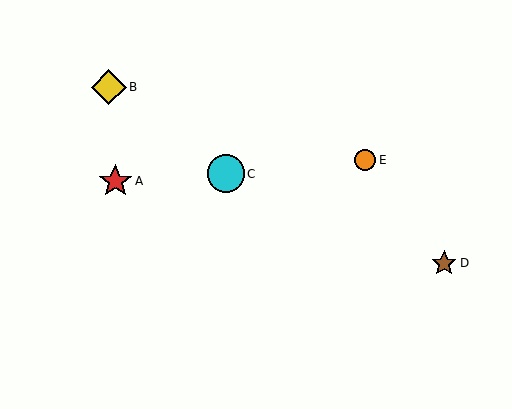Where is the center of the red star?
The center of the red star is at (115, 181).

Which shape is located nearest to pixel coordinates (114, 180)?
The red star (labeled A) at (115, 181) is nearest to that location.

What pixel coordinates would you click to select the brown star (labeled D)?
Click at (444, 263) to select the brown star D.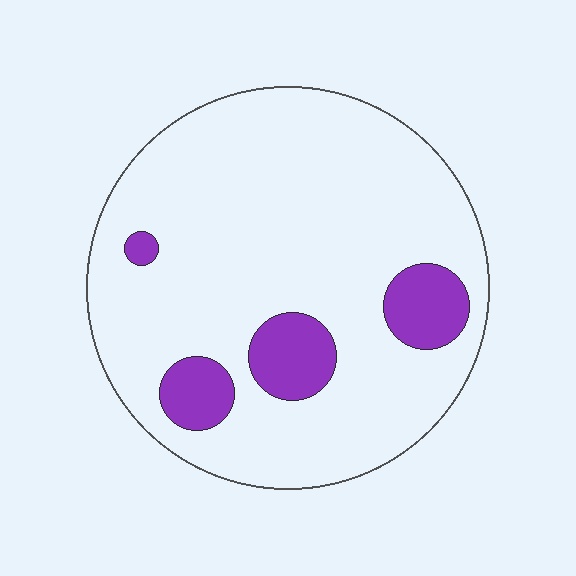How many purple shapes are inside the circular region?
4.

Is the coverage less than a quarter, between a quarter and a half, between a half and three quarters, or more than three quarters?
Less than a quarter.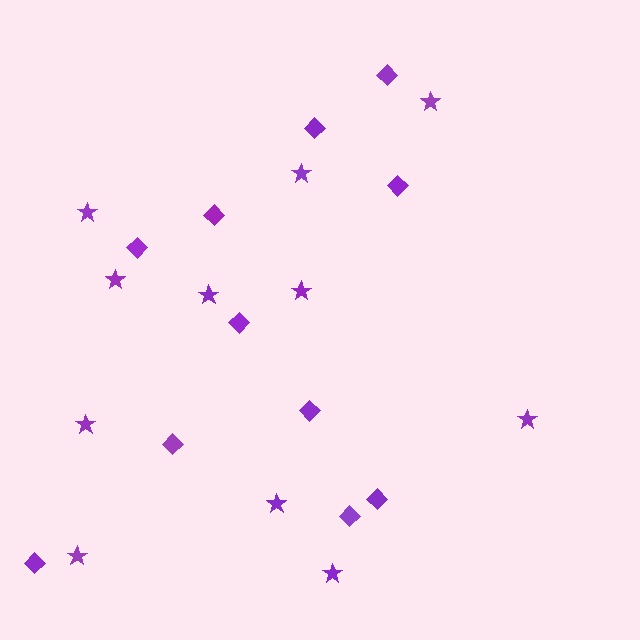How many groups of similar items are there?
There are 2 groups: one group of stars (11) and one group of diamonds (11).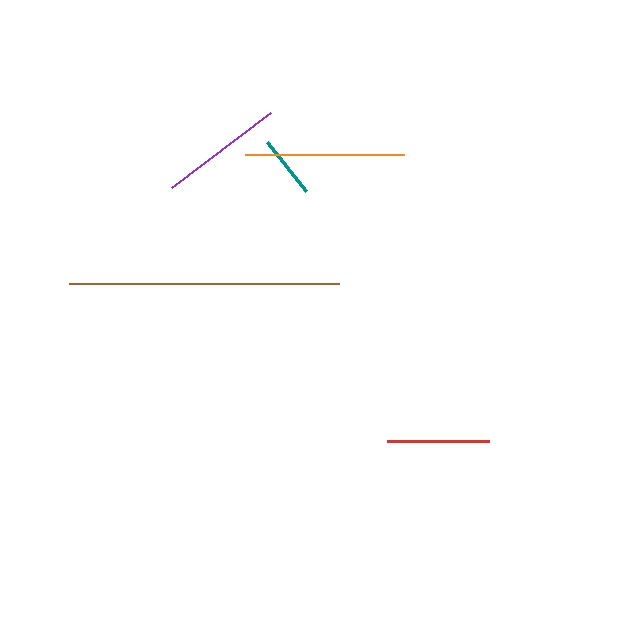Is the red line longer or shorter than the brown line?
The brown line is longer than the red line.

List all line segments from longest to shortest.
From longest to shortest: brown, orange, purple, red, teal.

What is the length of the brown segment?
The brown segment is approximately 270 pixels long.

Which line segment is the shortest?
The teal line is the shortest at approximately 63 pixels.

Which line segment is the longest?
The brown line is the longest at approximately 270 pixels.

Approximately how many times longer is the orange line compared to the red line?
The orange line is approximately 1.6 times the length of the red line.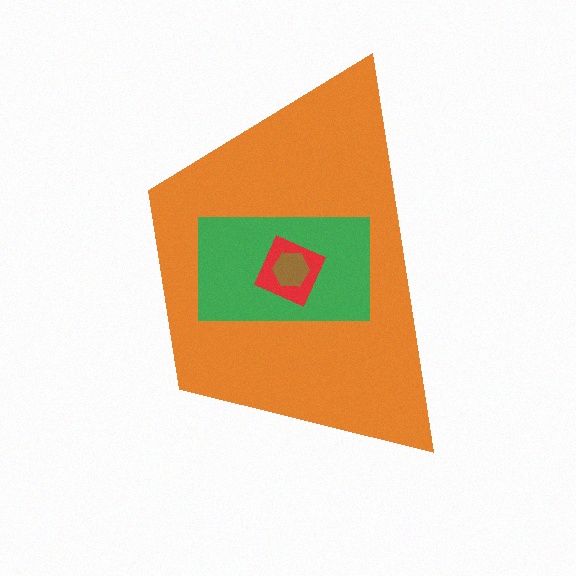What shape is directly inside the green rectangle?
The red square.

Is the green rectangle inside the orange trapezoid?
Yes.